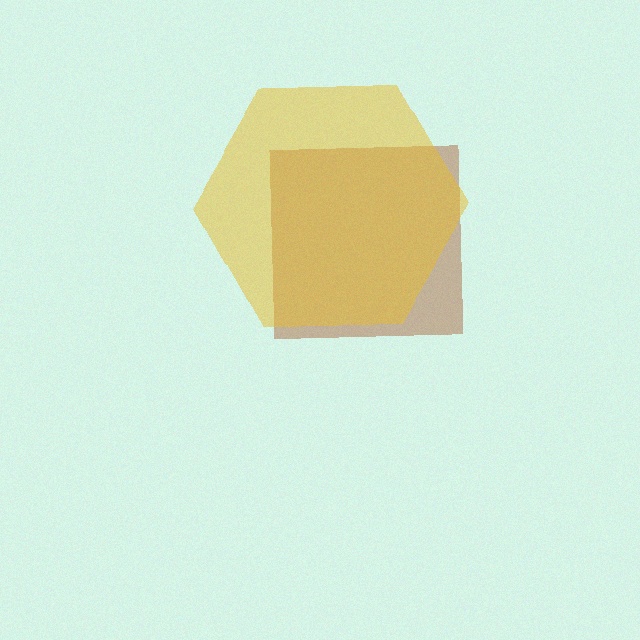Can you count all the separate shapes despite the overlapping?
Yes, there are 2 separate shapes.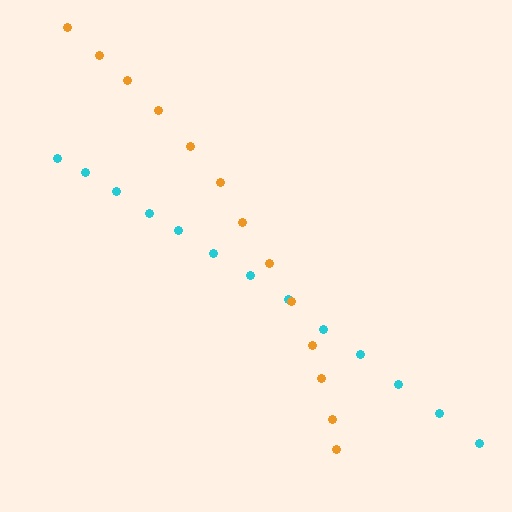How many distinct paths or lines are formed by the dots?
There are 2 distinct paths.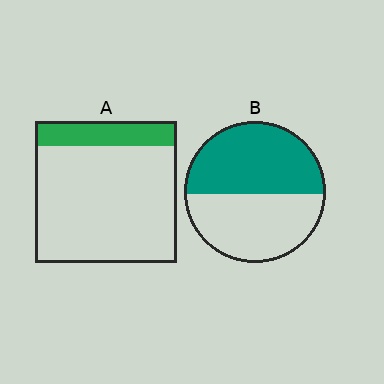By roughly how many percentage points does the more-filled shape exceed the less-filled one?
By roughly 35 percentage points (B over A).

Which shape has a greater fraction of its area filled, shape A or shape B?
Shape B.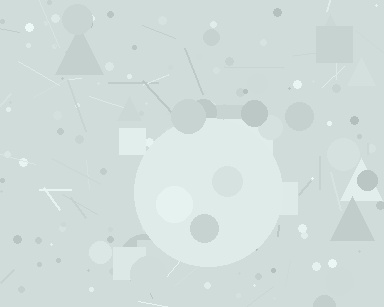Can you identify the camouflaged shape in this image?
The camouflaged shape is a circle.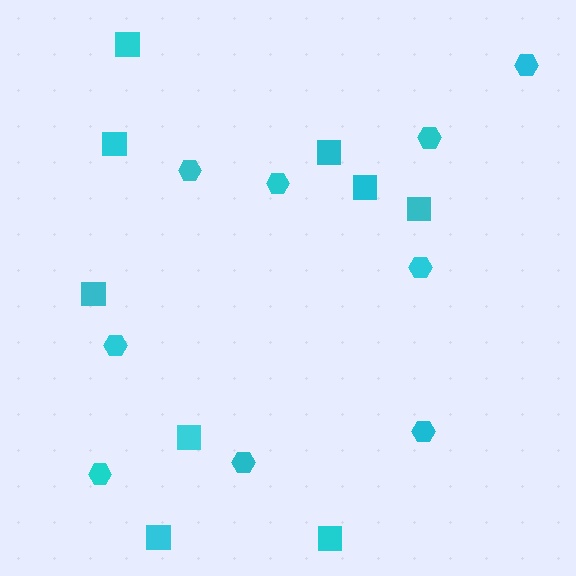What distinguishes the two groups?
There are 2 groups: one group of squares (9) and one group of hexagons (9).